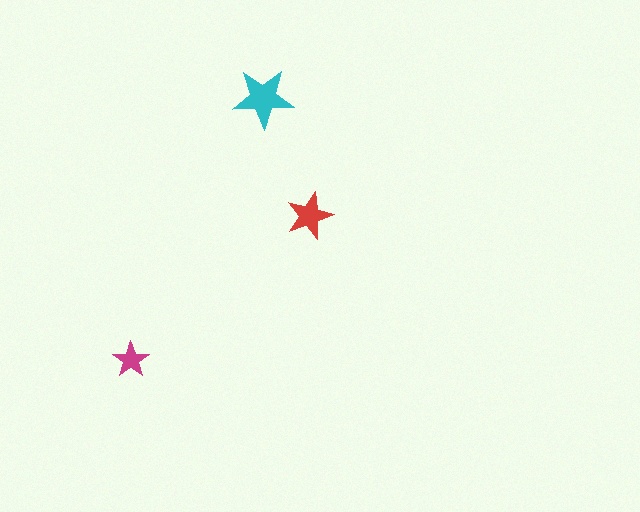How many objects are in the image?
There are 3 objects in the image.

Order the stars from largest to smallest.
the cyan one, the red one, the magenta one.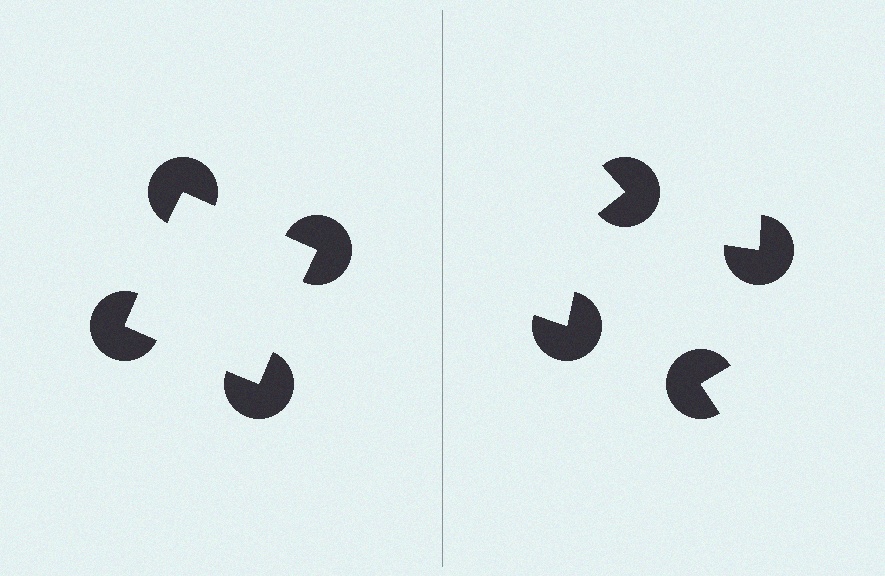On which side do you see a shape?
An illusory square appears on the left side. On the right side the wedge cuts are rotated, so no coherent shape forms.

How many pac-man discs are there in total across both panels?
8 — 4 on each side.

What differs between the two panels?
The pac-man discs are positioned identically on both sides; only the wedge orientations differ. On the left they align to a square; on the right they are misaligned.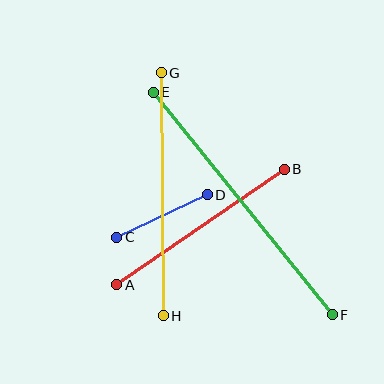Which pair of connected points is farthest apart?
Points E and F are farthest apart.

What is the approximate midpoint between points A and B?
The midpoint is at approximately (200, 227) pixels.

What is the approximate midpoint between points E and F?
The midpoint is at approximately (243, 204) pixels.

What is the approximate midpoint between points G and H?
The midpoint is at approximately (162, 194) pixels.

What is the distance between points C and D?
The distance is approximately 100 pixels.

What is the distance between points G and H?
The distance is approximately 243 pixels.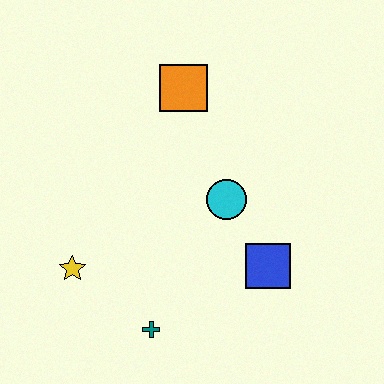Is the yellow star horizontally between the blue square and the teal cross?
No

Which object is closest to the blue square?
The cyan circle is closest to the blue square.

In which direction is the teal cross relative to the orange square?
The teal cross is below the orange square.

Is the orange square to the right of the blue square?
No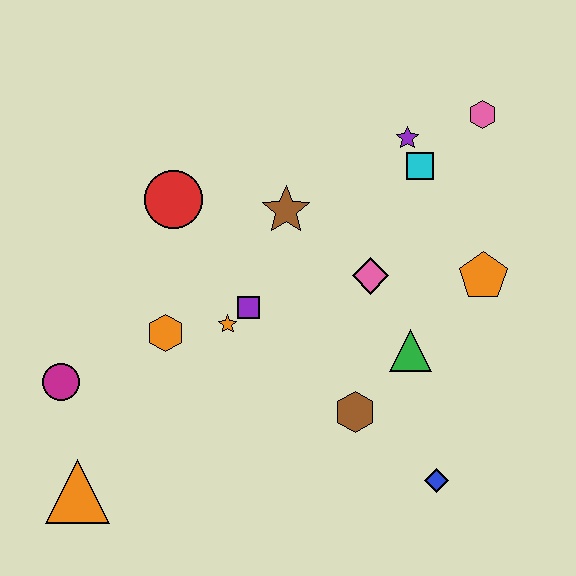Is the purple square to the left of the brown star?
Yes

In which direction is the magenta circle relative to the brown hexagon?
The magenta circle is to the left of the brown hexagon.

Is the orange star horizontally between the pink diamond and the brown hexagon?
No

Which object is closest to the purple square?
The orange star is closest to the purple square.